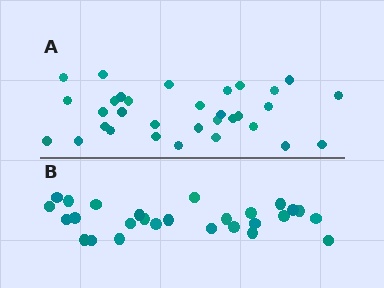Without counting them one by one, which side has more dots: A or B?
Region A (the top region) has more dots.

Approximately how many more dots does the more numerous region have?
Region A has about 5 more dots than region B.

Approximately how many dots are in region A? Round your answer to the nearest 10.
About 30 dots. (The exact count is 32, which rounds to 30.)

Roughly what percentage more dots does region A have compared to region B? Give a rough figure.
About 20% more.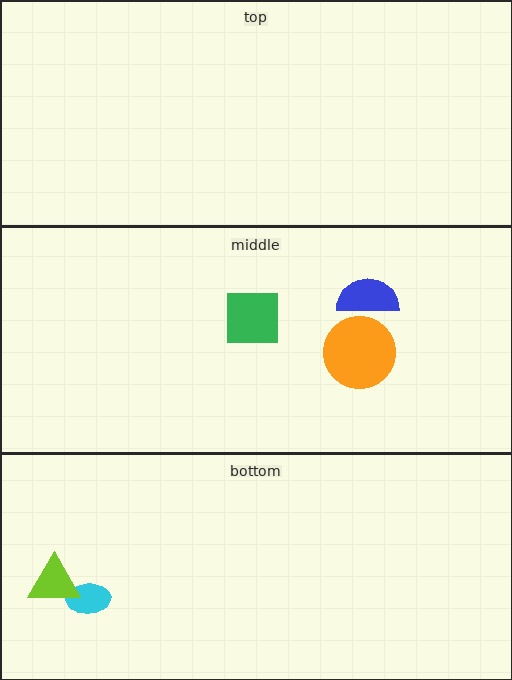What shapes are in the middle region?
The blue semicircle, the green square, the orange circle.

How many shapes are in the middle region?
3.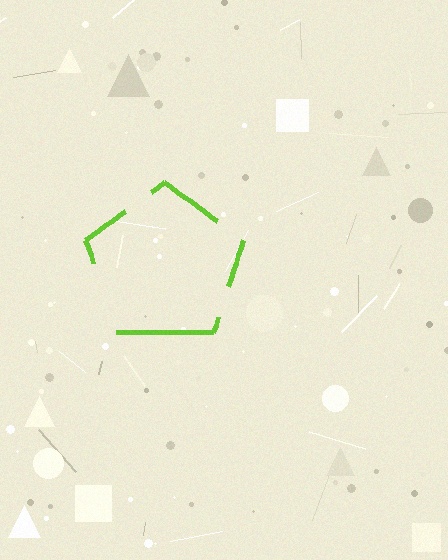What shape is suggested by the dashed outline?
The dashed outline suggests a pentagon.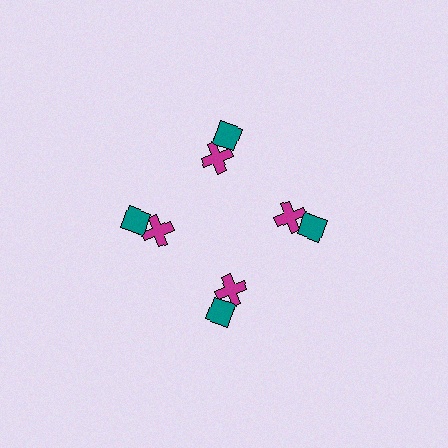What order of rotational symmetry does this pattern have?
This pattern has 4-fold rotational symmetry.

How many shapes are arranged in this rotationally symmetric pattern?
There are 8 shapes, arranged in 4 groups of 2.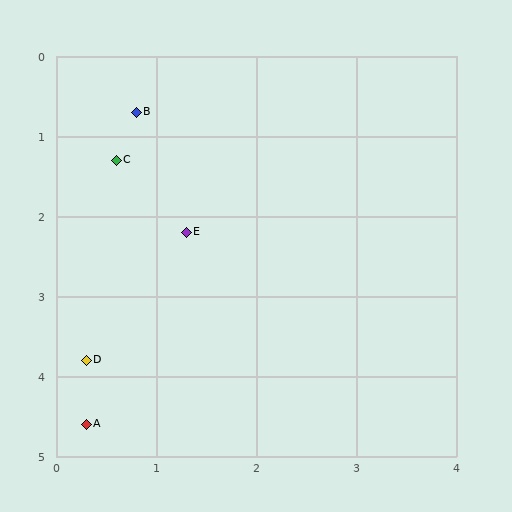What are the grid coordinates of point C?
Point C is at approximately (0.6, 1.3).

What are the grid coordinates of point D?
Point D is at approximately (0.3, 3.8).